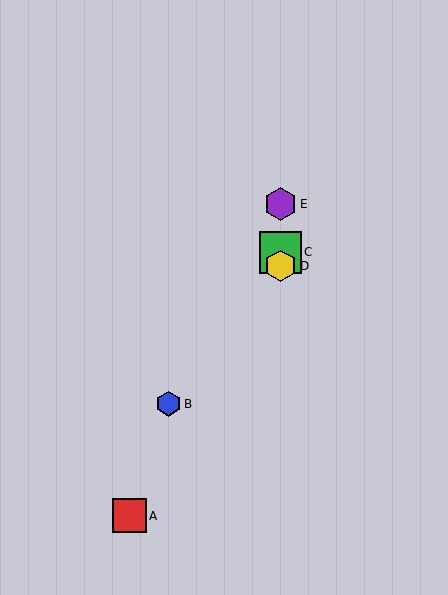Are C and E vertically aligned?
Yes, both are at x≈281.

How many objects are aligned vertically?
3 objects (C, D, E) are aligned vertically.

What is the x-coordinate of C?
Object C is at x≈281.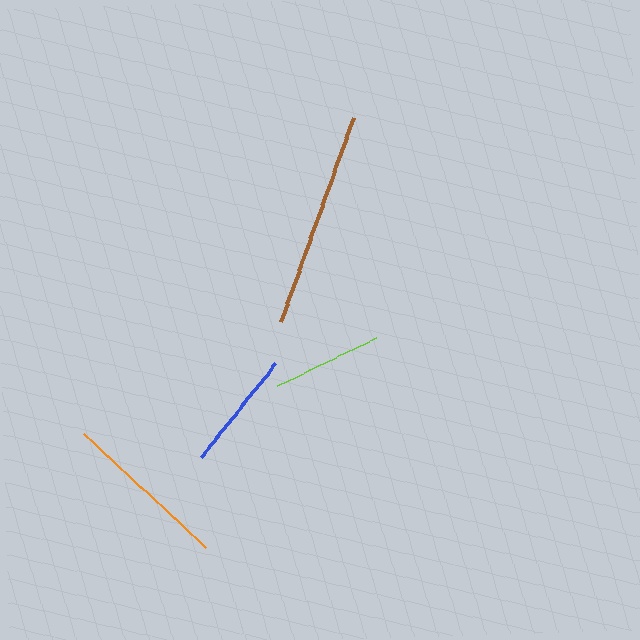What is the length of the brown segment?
The brown segment is approximately 216 pixels long.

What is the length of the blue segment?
The blue segment is approximately 120 pixels long.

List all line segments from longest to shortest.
From longest to shortest: brown, orange, blue, lime.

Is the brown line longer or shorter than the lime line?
The brown line is longer than the lime line.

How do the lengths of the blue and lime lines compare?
The blue and lime lines are approximately the same length.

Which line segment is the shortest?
The lime line is the shortest at approximately 110 pixels.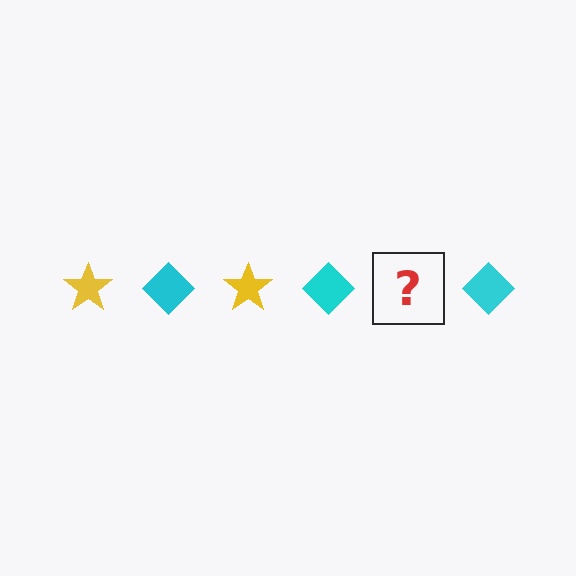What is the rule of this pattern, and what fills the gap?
The rule is that the pattern alternates between yellow star and cyan diamond. The gap should be filled with a yellow star.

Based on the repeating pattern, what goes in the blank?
The blank should be a yellow star.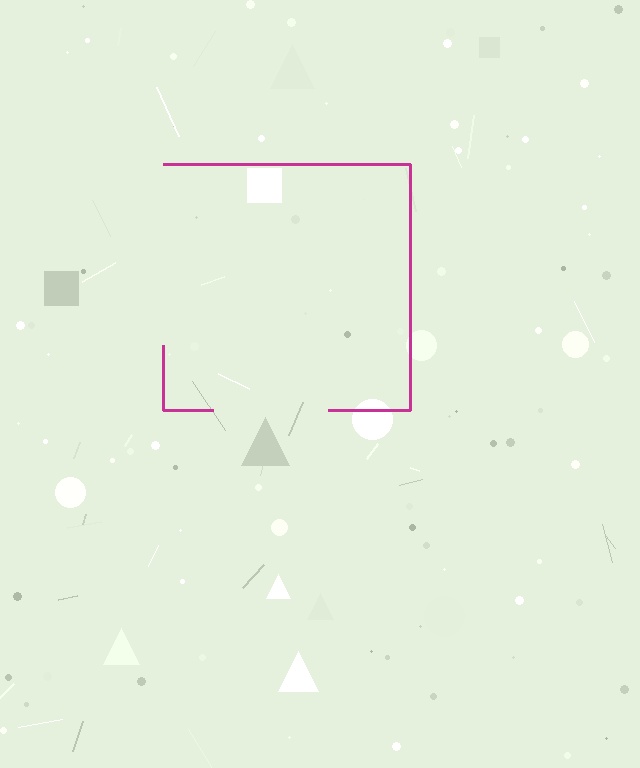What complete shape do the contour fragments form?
The contour fragments form a square.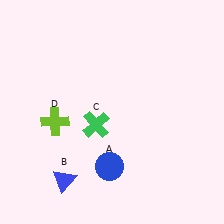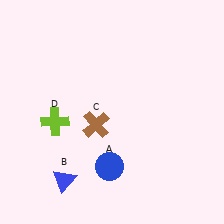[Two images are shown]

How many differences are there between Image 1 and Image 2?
There is 1 difference between the two images.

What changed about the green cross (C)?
In Image 1, C is green. In Image 2, it changed to brown.